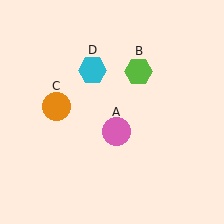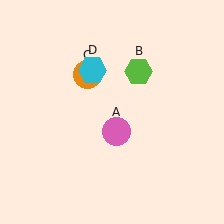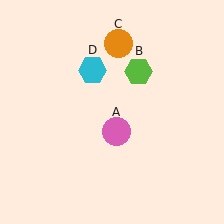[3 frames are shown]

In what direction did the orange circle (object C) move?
The orange circle (object C) moved up and to the right.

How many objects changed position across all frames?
1 object changed position: orange circle (object C).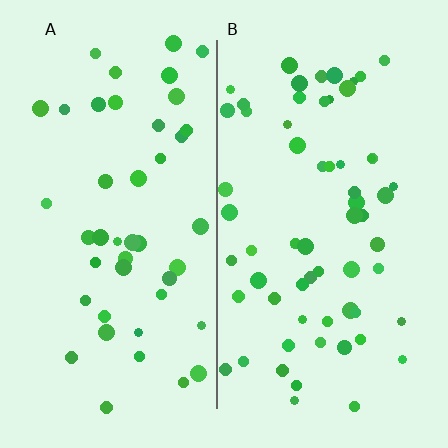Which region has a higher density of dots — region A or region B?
B (the right).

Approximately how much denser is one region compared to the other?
Approximately 1.4× — region B over region A.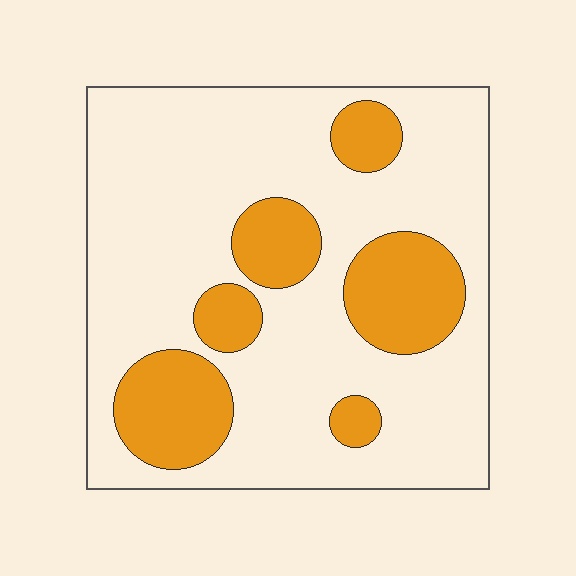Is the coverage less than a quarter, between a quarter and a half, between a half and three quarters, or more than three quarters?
Less than a quarter.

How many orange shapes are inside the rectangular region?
6.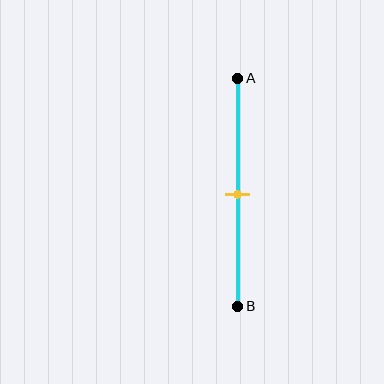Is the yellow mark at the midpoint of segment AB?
Yes, the mark is approximately at the midpoint.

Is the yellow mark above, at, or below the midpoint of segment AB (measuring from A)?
The yellow mark is approximately at the midpoint of segment AB.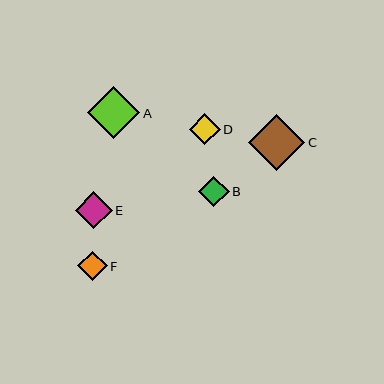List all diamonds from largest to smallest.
From largest to smallest: C, A, E, D, B, F.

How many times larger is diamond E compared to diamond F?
Diamond E is approximately 1.3 times the size of diamond F.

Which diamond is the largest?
Diamond C is the largest with a size of approximately 56 pixels.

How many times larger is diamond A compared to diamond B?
Diamond A is approximately 1.7 times the size of diamond B.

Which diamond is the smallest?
Diamond F is the smallest with a size of approximately 30 pixels.